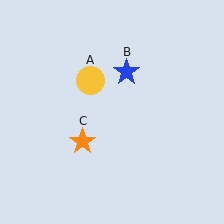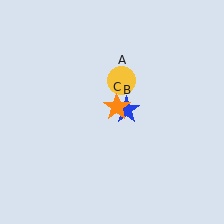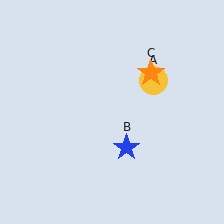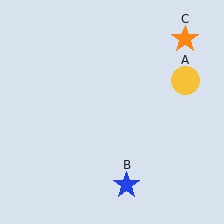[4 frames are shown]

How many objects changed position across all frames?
3 objects changed position: yellow circle (object A), blue star (object B), orange star (object C).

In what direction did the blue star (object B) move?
The blue star (object B) moved down.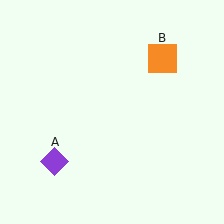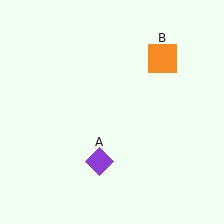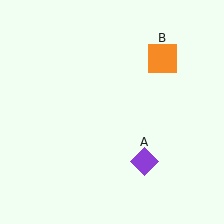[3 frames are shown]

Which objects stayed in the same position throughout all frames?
Orange square (object B) remained stationary.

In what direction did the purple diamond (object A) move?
The purple diamond (object A) moved right.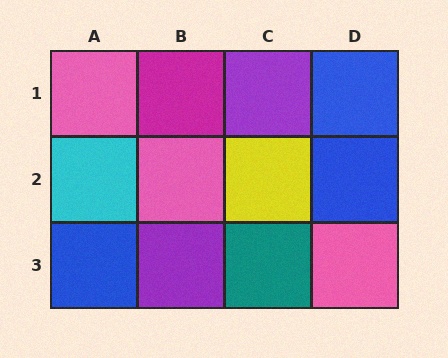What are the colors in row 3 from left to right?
Blue, purple, teal, pink.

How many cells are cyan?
1 cell is cyan.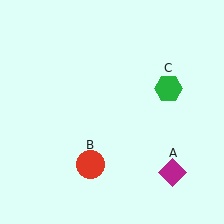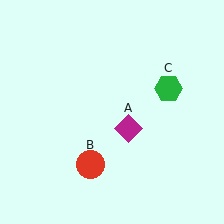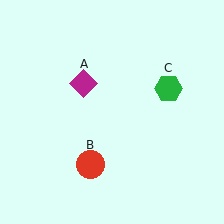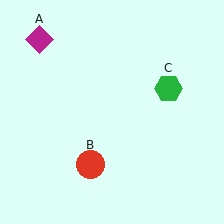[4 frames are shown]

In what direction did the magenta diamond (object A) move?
The magenta diamond (object A) moved up and to the left.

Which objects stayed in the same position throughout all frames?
Red circle (object B) and green hexagon (object C) remained stationary.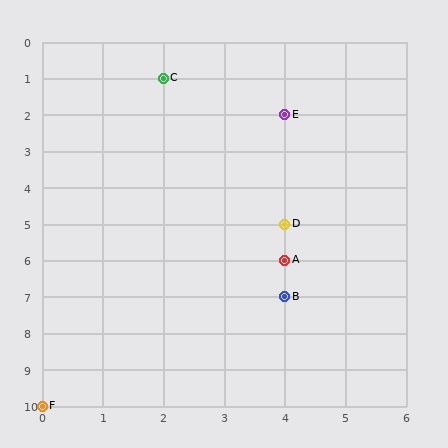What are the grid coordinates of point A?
Point A is at grid coordinates (4, 6).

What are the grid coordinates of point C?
Point C is at grid coordinates (2, 1).